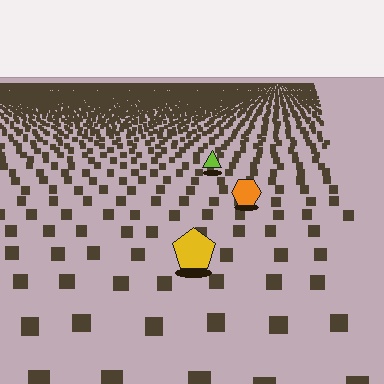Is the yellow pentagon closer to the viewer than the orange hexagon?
Yes. The yellow pentagon is closer — you can tell from the texture gradient: the ground texture is coarser near it.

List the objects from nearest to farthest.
From nearest to farthest: the yellow pentagon, the orange hexagon, the lime triangle.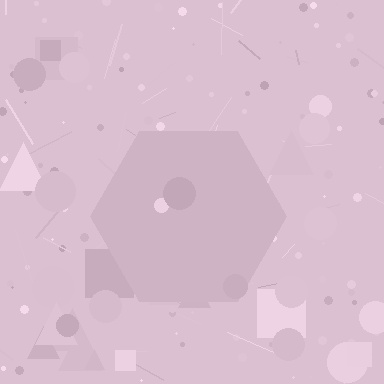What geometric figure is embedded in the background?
A hexagon is embedded in the background.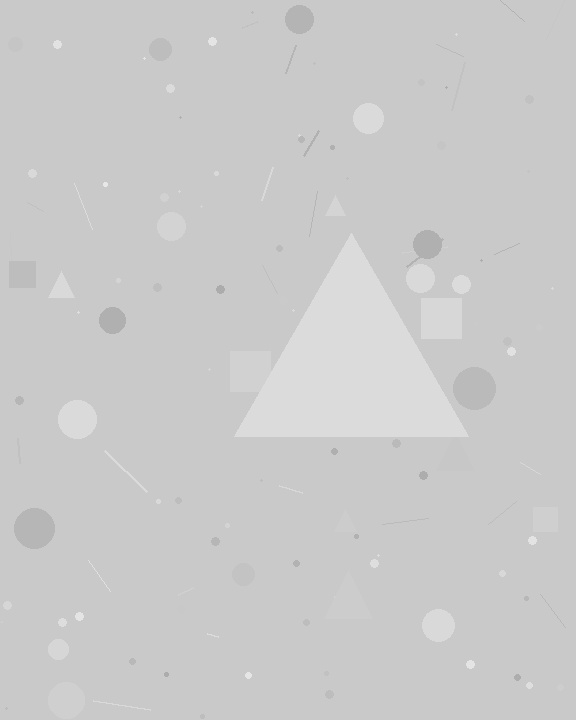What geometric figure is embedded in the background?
A triangle is embedded in the background.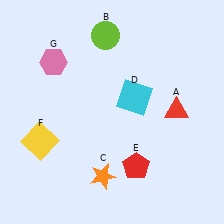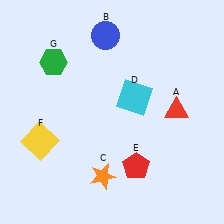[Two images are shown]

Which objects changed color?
B changed from lime to blue. G changed from pink to green.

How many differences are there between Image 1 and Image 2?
There are 2 differences between the two images.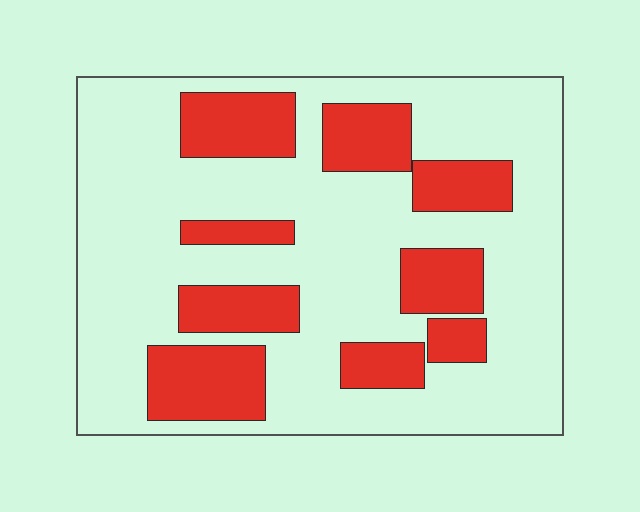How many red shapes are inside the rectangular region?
9.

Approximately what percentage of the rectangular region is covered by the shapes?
Approximately 30%.